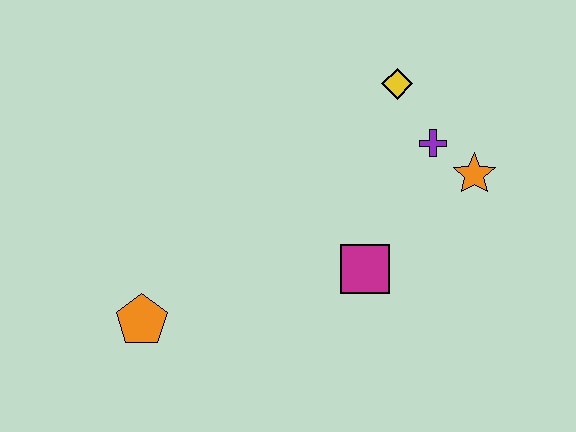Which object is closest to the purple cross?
The orange star is closest to the purple cross.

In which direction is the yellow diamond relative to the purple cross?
The yellow diamond is above the purple cross.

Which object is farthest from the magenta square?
The orange pentagon is farthest from the magenta square.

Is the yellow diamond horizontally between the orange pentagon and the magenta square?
No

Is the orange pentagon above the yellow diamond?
No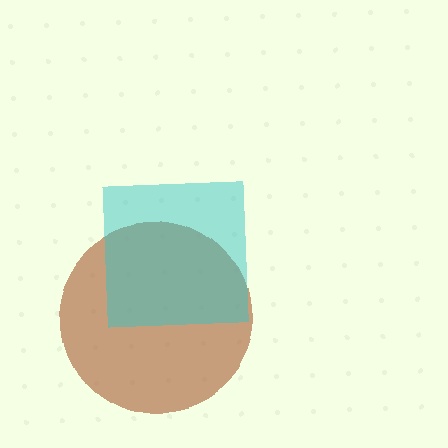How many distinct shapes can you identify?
There are 2 distinct shapes: a brown circle, a cyan square.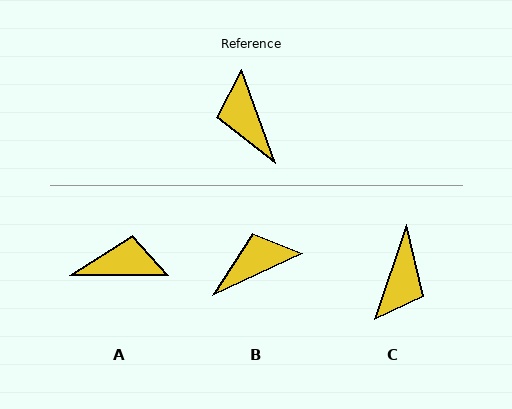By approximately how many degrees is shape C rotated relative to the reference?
Approximately 141 degrees counter-clockwise.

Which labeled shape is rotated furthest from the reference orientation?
C, about 141 degrees away.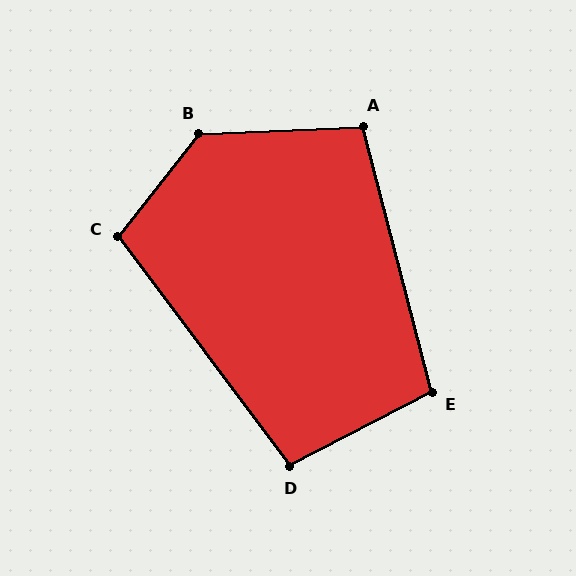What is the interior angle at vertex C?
Approximately 105 degrees (obtuse).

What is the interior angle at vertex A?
Approximately 102 degrees (obtuse).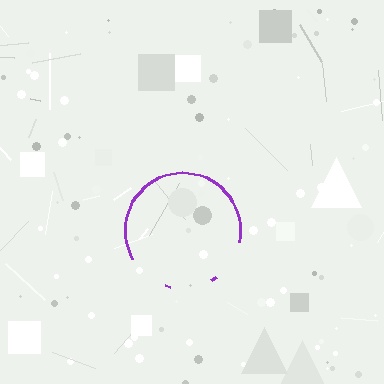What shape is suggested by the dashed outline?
The dashed outline suggests a circle.